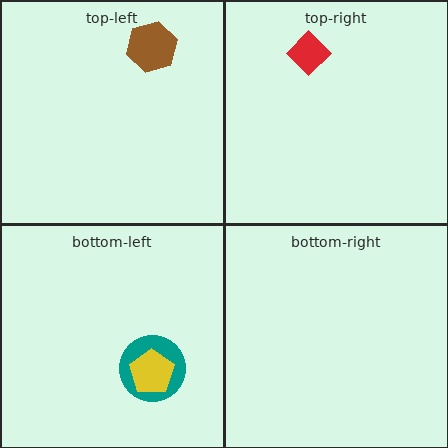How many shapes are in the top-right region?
1.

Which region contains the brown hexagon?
The top-left region.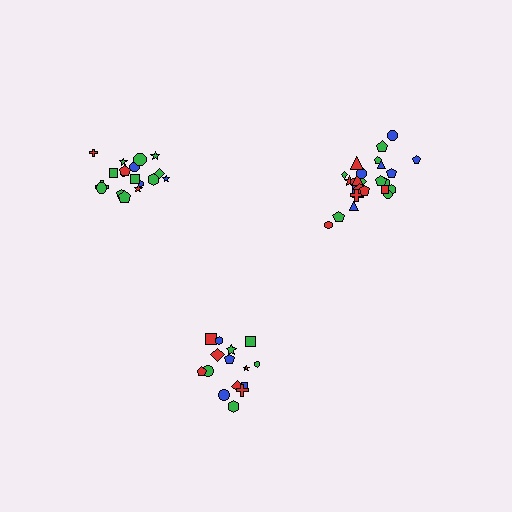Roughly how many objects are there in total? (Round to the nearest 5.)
Roughly 60 objects in total.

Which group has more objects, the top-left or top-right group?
The top-right group.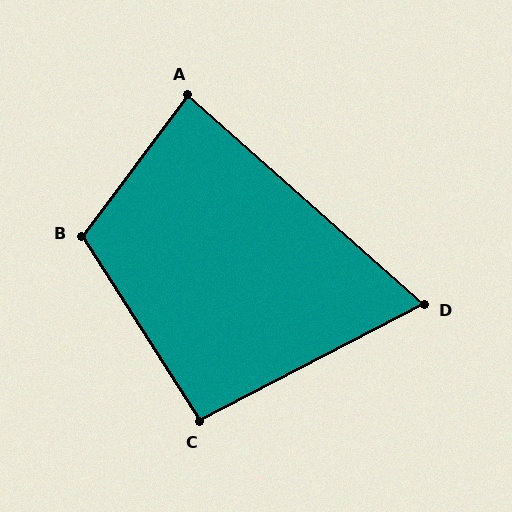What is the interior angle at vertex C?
Approximately 95 degrees (approximately right).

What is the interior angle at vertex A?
Approximately 85 degrees (approximately right).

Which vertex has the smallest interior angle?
D, at approximately 69 degrees.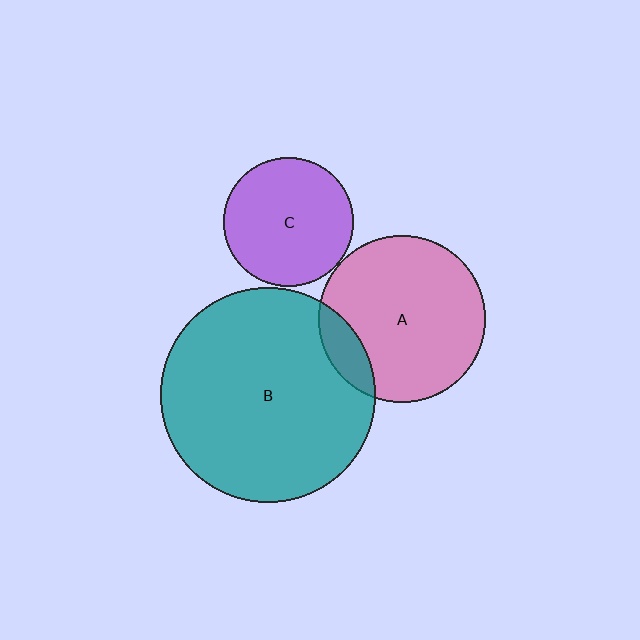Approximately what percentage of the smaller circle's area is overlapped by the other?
Approximately 15%.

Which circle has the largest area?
Circle B (teal).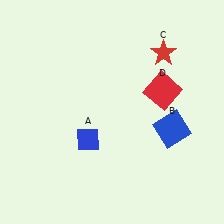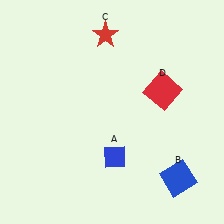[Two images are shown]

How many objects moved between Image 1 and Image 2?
3 objects moved between the two images.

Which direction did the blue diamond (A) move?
The blue diamond (A) moved right.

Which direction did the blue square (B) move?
The blue square (B) moved down.